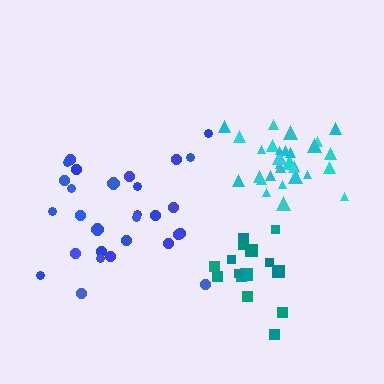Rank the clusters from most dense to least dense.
cyan, teal, blue.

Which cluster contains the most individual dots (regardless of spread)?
Cyan (31).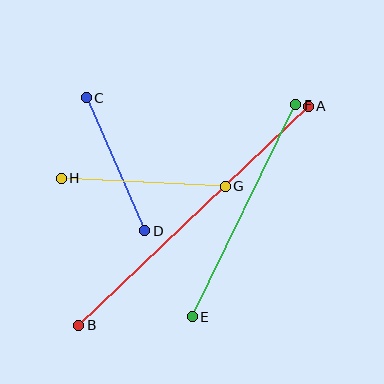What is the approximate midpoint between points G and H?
The midpoint is at approximately (143, 182) pixels.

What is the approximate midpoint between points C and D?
The midpoint is at approximately (116, 164) pixels.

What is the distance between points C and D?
The distance is approximately 145 pixels.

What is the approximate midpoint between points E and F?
The midpoint is at approximately (244, 211) pixels.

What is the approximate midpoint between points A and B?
The midpoint is at approximately (193, 216) pixels.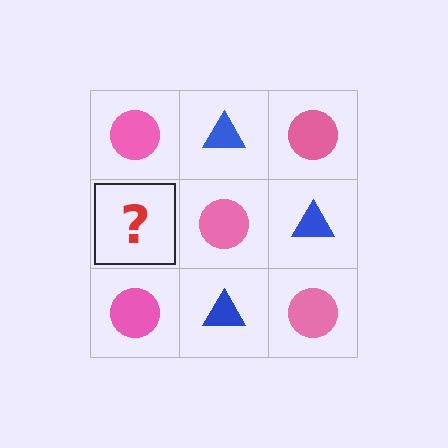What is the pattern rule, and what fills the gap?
The rule is that it alternates pink circle and blue triangle in a checkerboard pattern. The gap should be filled with a blue triangle.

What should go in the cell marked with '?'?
The missing cell should contain a blue triangle.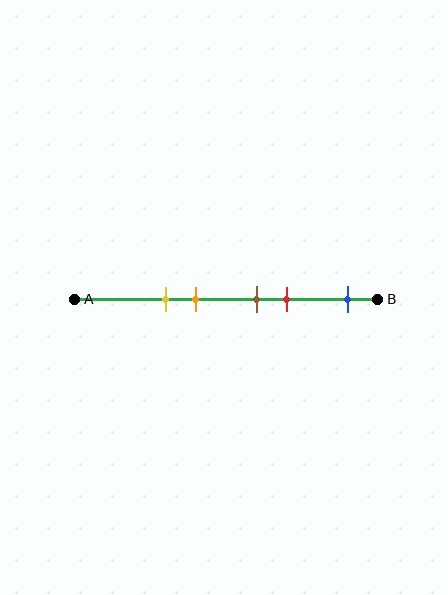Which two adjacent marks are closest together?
The brown and red marks are the closest adjacent pair.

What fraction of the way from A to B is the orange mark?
The orange mark is approximately 40% (0.4) of the way from A to B.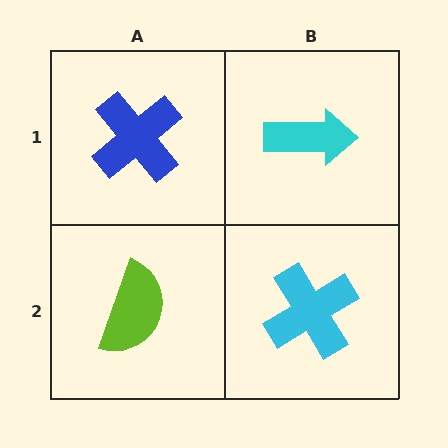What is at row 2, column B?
A cyan cross.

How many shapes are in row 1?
2 shapes.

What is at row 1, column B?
A cyan arrow.